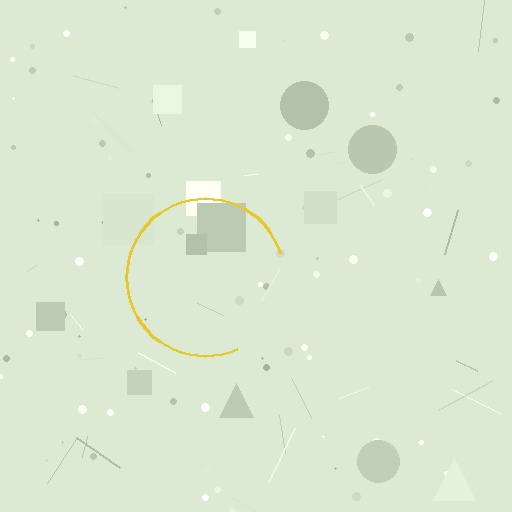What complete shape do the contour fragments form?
The contour fragments form a circle.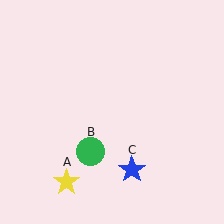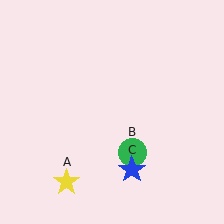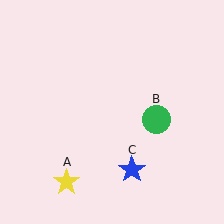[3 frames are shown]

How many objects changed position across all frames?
1 object changed position: green circle (object B).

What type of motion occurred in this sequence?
The green circle (object B) rotated counterclockwise around the center of the scene.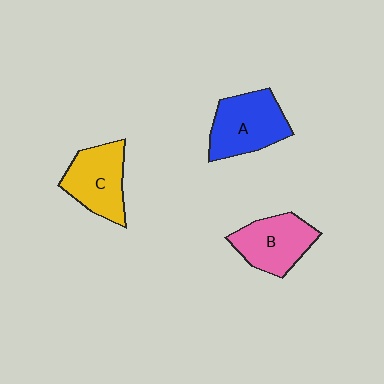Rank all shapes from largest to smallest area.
From largest to smallest: A (blue), C (yellow), B (pink).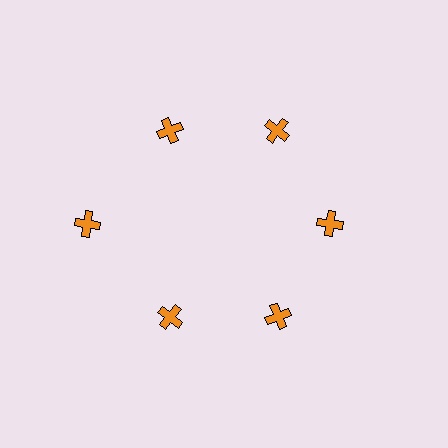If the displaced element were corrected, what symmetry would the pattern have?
It would have 6-fold rotational symmetry — the pattern would map onto itself every 60 degrees.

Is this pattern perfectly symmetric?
No. The 6 orange crosses are arranged in a ring, but one element near the 9 o'clock position is pushed outward from the center, breaking the 6-fold rotational symmetry.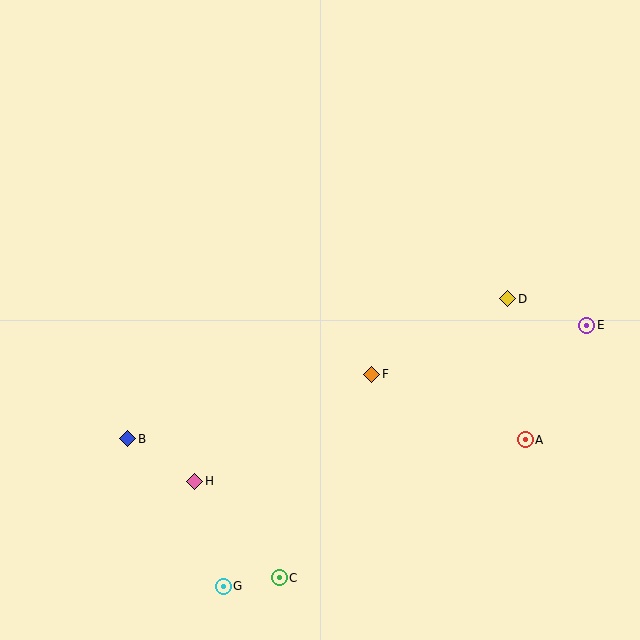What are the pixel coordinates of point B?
Point B is at (128, 439).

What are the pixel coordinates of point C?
Point C is at (279, 578).